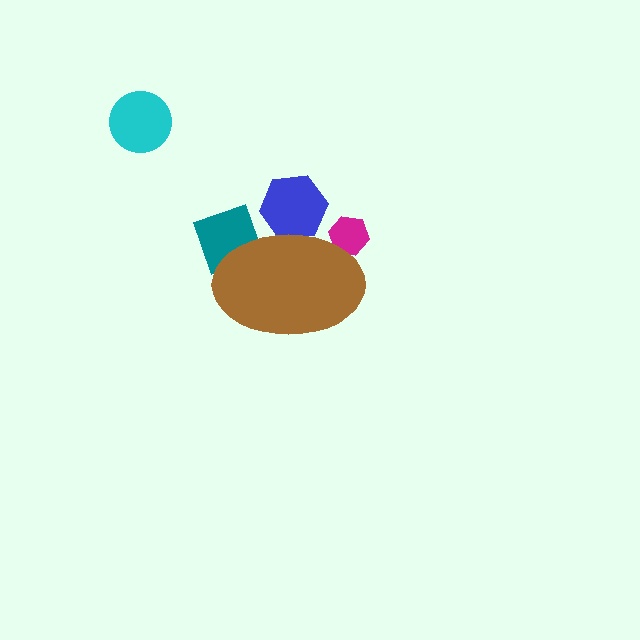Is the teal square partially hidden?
Yes, the teal square is partially hidden behind the brown ellipse.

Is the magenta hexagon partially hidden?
Yes, the magenta hexagon is partially hidden behind the brown ellipse.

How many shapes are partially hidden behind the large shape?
3 shapes are partially hidden.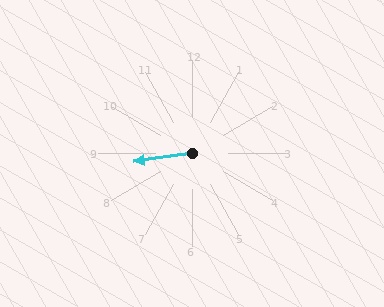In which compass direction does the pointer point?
West.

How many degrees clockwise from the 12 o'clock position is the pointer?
Approximately 262 degrees.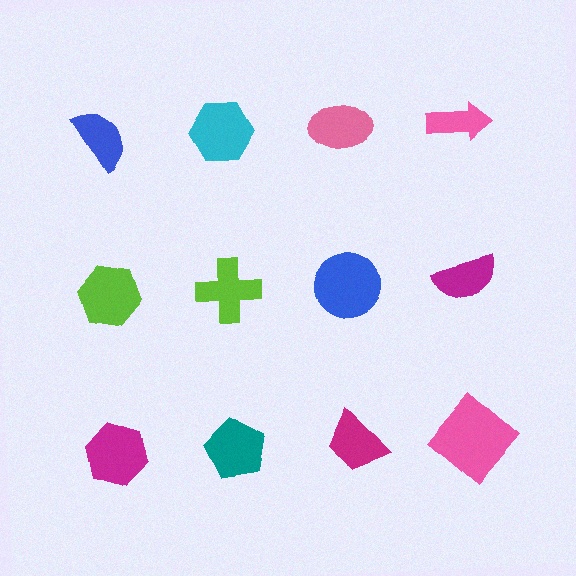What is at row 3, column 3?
A magenta trapezoid.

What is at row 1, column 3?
A pink ellipse.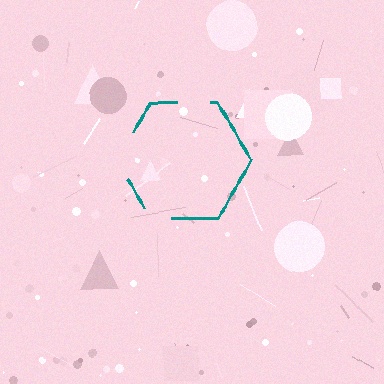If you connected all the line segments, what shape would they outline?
They would outline a hexagon.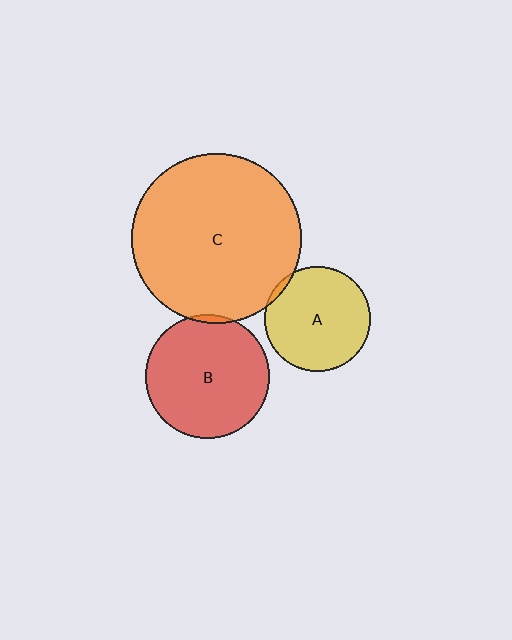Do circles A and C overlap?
Yes.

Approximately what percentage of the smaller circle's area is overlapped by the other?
Approximately 5%.